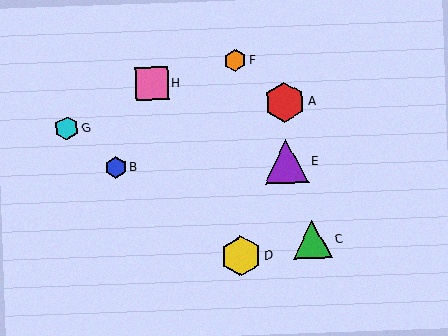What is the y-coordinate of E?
Object E is at y≈161.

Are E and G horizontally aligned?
No, E is at y≈161 and G is at y≈128.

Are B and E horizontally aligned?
Yes, both are at y≈167.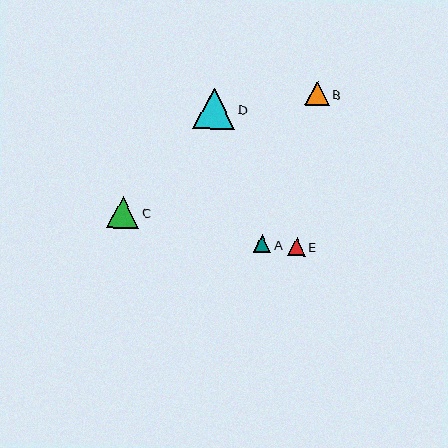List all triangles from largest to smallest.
From largest to smallest: D, C, B, E, A.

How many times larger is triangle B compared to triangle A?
Triangle B is approximately 1.4 times the size of triangle A.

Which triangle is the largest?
Triangle D is the largest with a size of approximately 41 pixels.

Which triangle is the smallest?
Triangle A is the smallest with a size of approximately 17 pixels.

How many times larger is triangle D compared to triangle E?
Triangle D is approximately 2.3 times the size of triangle E.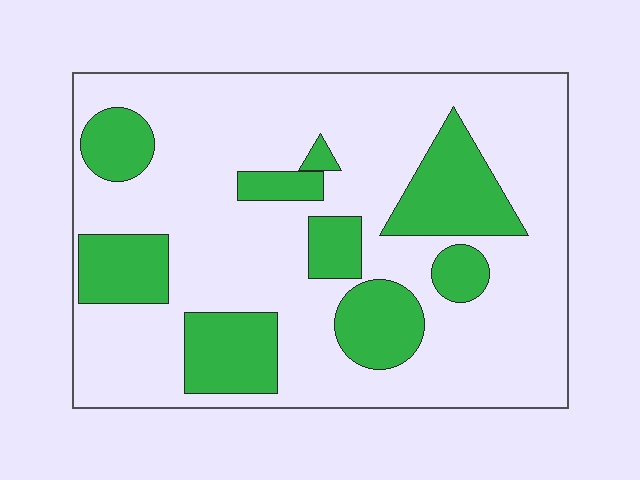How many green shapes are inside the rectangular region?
9.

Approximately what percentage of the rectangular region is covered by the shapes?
Approximately 25%.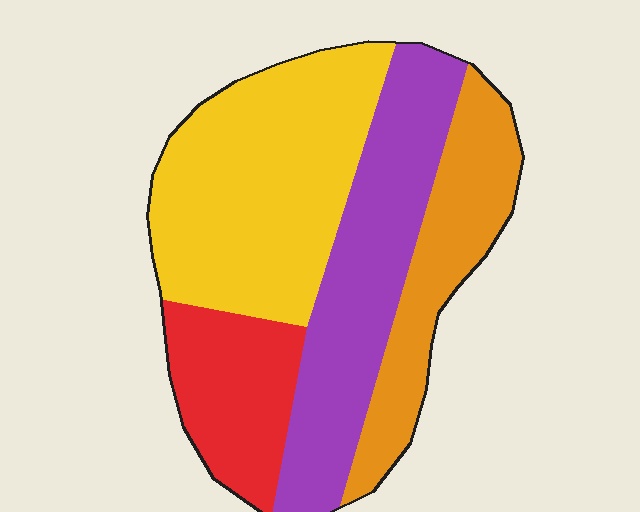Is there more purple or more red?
Purple.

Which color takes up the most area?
Yellow, at roughly 35%.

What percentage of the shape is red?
Red takes up about one sixth (1/6) of the shape.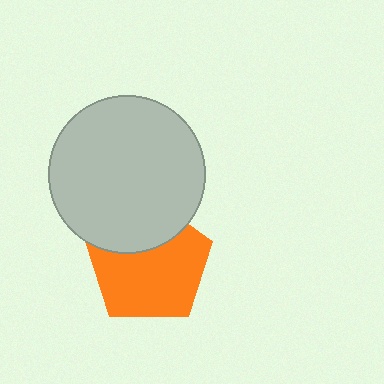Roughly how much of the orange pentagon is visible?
Most of it is visible (roughly 69%).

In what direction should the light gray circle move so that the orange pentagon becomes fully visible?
The light gray circle should move up. That is the shortest direction to clear the overlap and leave the orange pentagon fully visible.